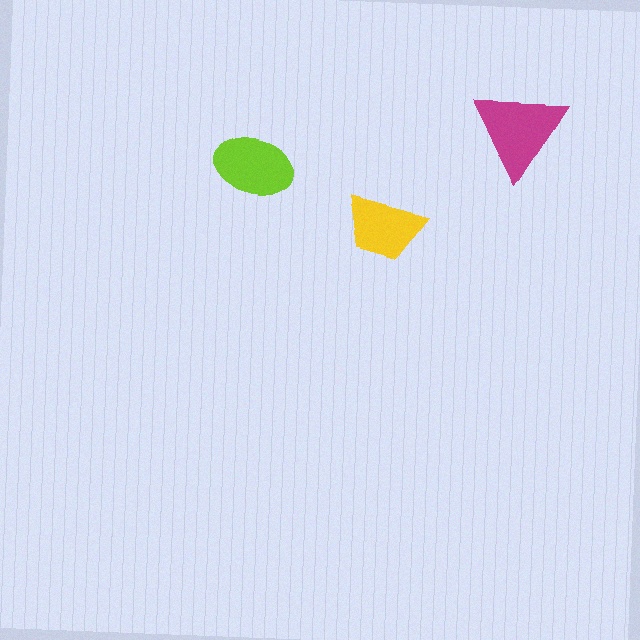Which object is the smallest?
The yellow trapezoid.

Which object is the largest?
The magenta triangle.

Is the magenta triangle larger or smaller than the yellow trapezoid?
Larger.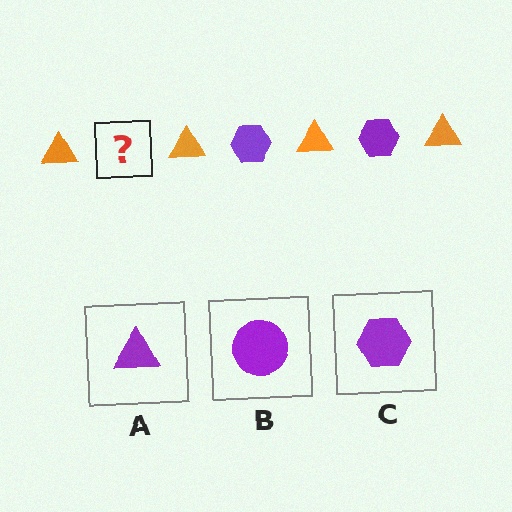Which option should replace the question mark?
Option C.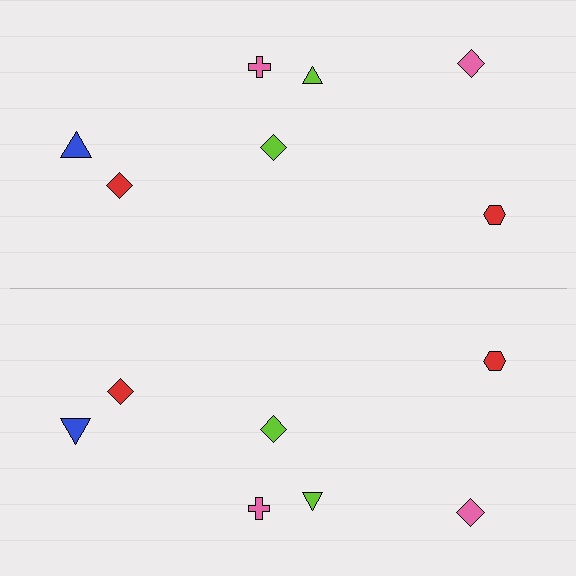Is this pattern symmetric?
Yes, this pattern has bilateral (reflection) symmetry.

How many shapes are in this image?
There are 14 shapes in this image.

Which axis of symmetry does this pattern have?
The pattern has a horizontal axis of symmetry running through the center of the image.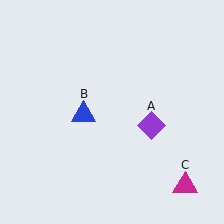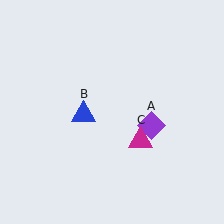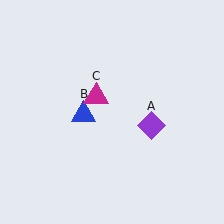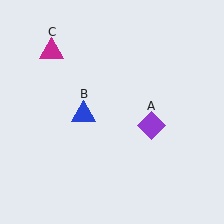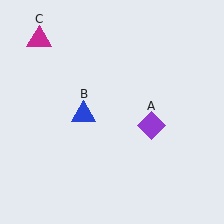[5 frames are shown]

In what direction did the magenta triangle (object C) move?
The magenta triangle (object C) moved up and to the left.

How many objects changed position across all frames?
1 object changed position: magenta triangle (object C).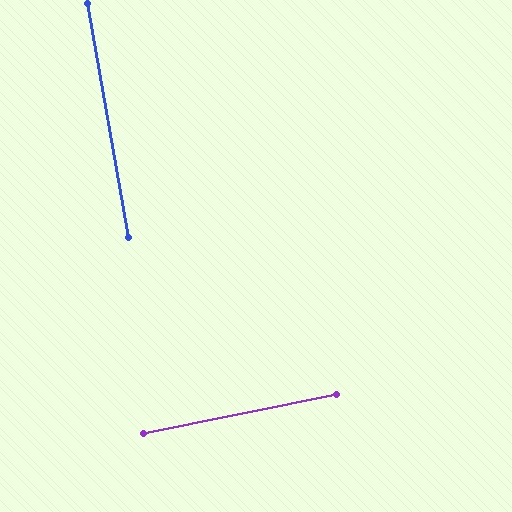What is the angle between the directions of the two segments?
Approximately 89 degrees.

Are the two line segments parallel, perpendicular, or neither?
Perpendicular — they meet at approximately 89°.